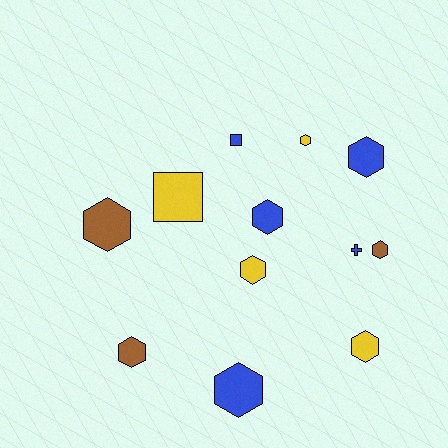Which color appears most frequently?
Blue, with 5 objects.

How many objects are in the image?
There are 12 objects.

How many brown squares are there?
There are no brown squares.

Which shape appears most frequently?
Hexagon, with 9 objects.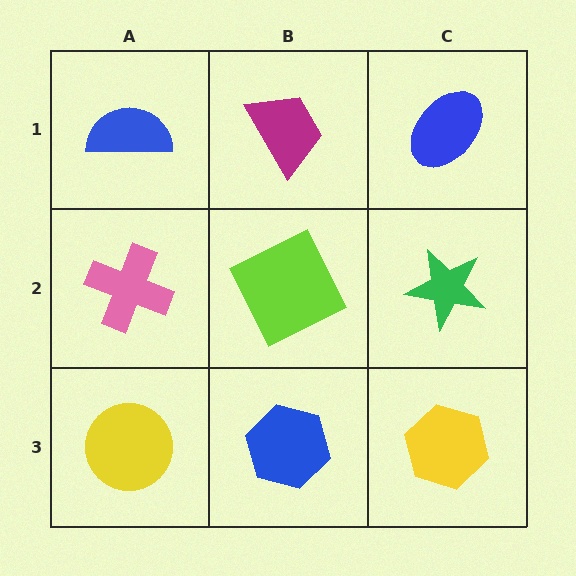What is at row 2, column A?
A pink cross.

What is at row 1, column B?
A magenta trapezoid.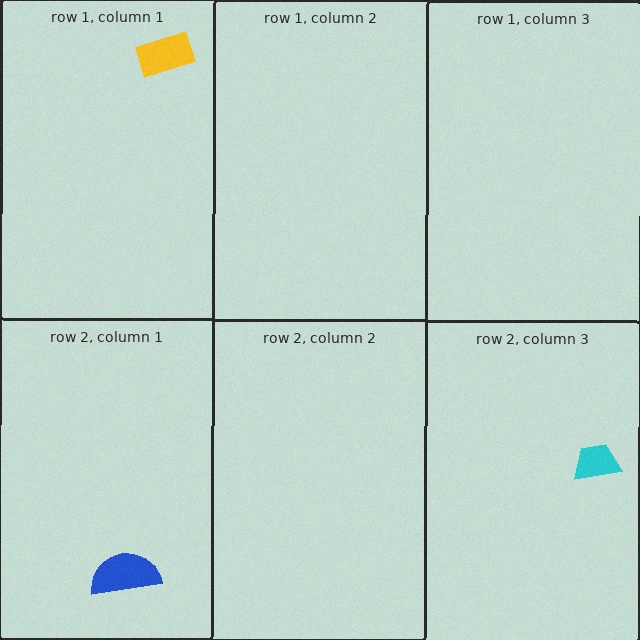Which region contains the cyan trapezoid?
The row 2, column 3 region.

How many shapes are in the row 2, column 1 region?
1.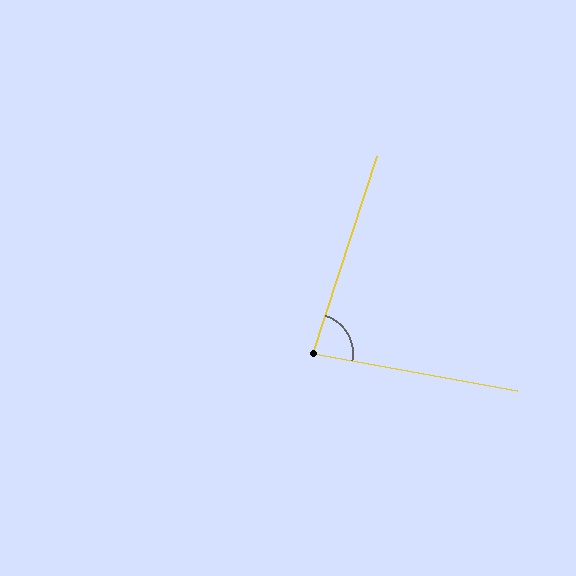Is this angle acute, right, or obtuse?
It is acute.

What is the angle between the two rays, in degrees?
Approximately 82 degrees.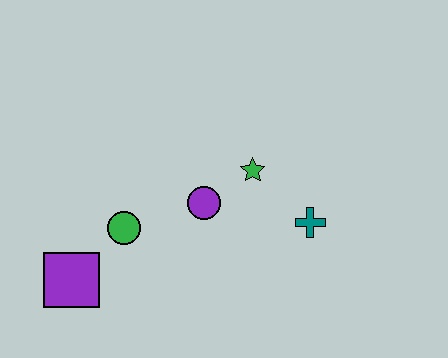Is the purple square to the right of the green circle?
No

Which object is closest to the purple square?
The green circle is closest to the purple square.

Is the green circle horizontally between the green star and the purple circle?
No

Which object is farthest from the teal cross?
The purple square is farthest from the teal cross.